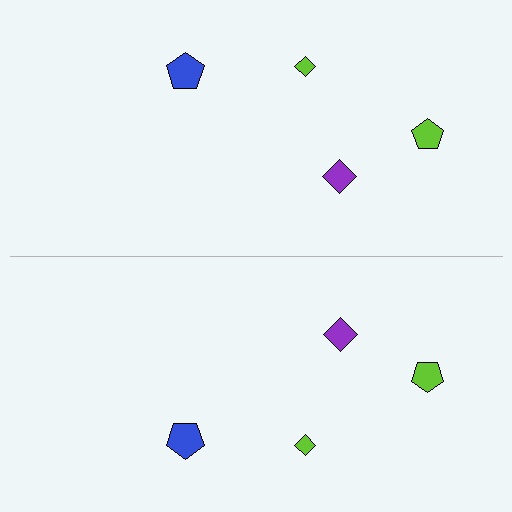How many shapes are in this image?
There are 8 shapes in this image.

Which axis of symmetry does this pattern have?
The pattern has a horizontal axis of symmetry running through the center of the image.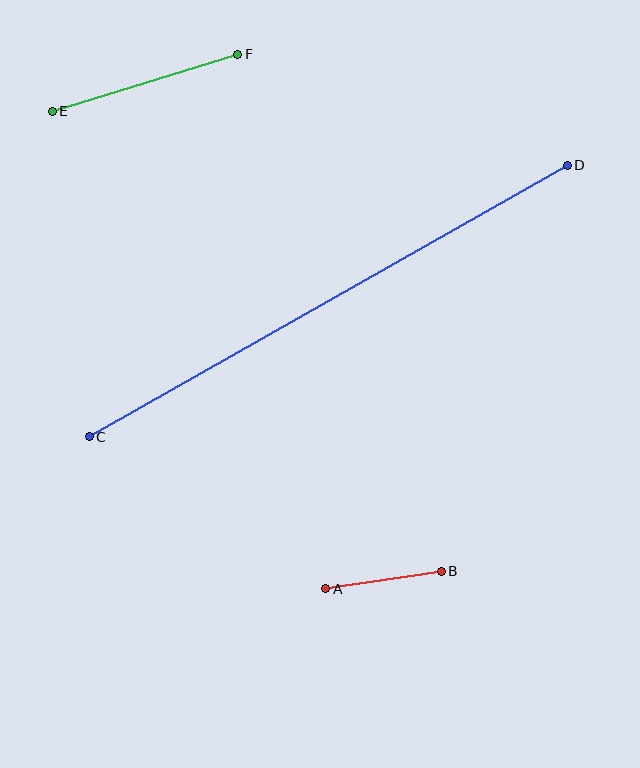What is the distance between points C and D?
The distance is approximately 550 pixels.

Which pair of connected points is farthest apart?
Points C and D are farthest apart.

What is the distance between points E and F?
The distance is approximately 194 pixels.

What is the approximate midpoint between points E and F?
The midpoint is at approximately (145, 83) pixels.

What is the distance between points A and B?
The distance is approximately 117 pixels.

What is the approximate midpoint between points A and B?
The midpoint is at approximately (384, 580) pixels.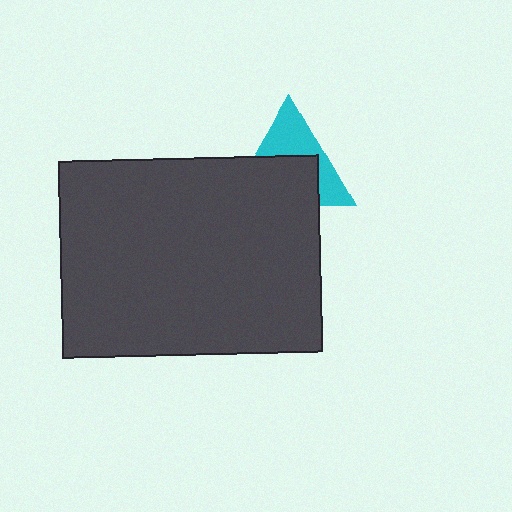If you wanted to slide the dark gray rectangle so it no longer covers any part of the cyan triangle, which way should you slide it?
Slide it down — that is the most direct way to separate the two shapes.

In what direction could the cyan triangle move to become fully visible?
The cyan triangle could move up. That would shift it out from behind the dark gray rectangle entirely.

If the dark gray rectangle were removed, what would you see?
You would see the complete cyan triangle.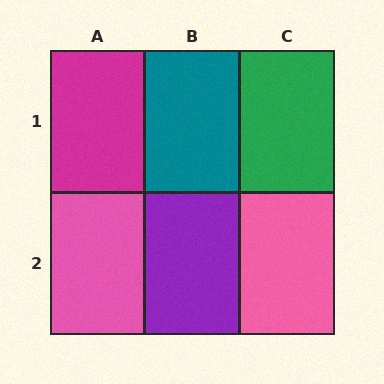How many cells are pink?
2 cells are pink.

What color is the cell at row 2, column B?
Purple.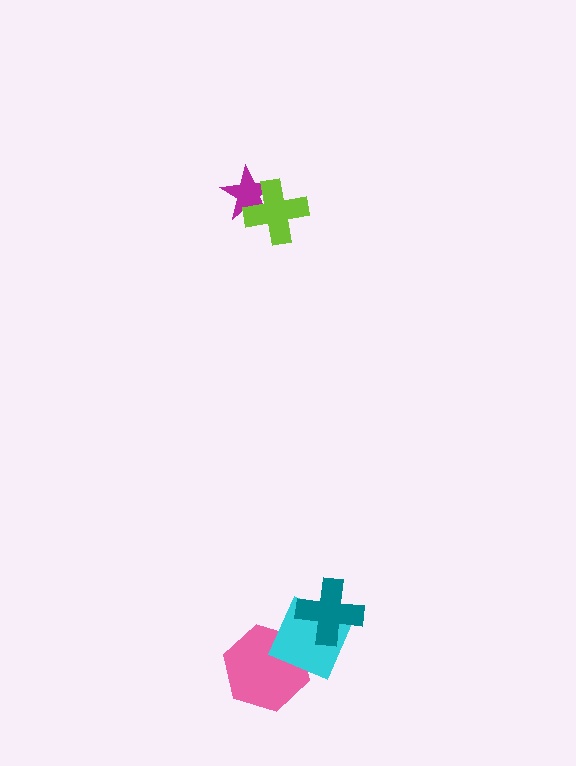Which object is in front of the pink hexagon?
The cyan diamond is in front of the pink hexagon.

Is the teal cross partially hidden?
No, no other shape covers it.